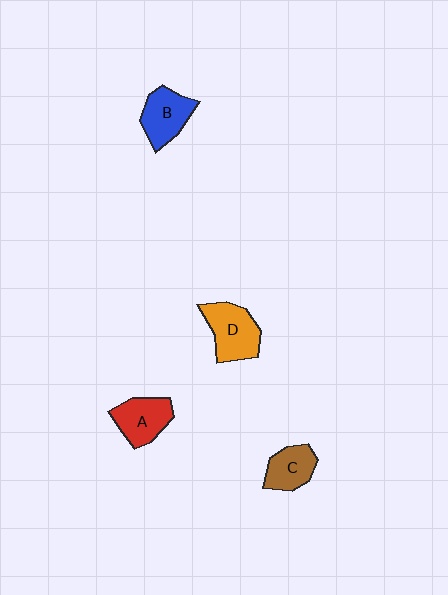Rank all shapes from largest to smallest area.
From largest to smallest: D (orange), B (blue), A (red), C (brown).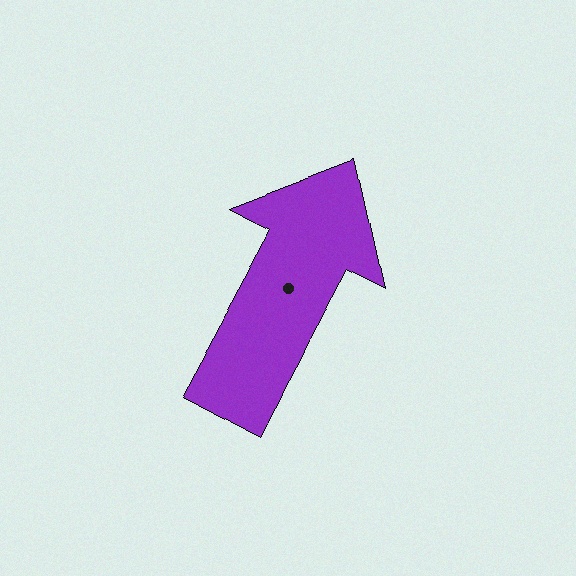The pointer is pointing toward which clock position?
Roughly 1 o'clock.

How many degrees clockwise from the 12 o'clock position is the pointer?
Approximately 28 degrees.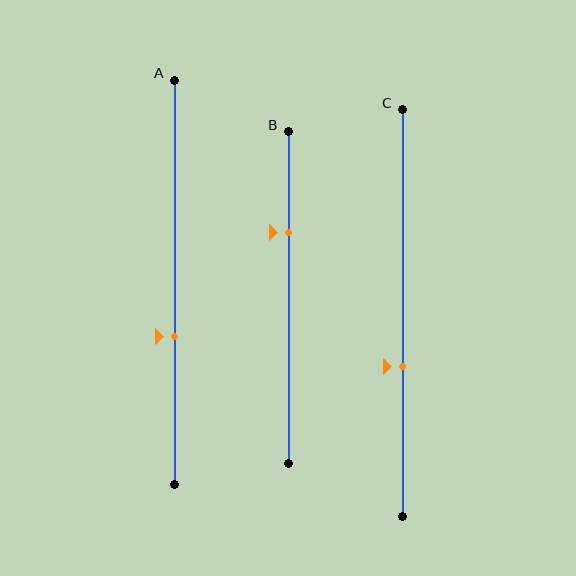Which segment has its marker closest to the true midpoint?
Segment C has its marker closest to the true midpoint.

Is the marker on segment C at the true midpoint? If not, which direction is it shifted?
No, the marker on segment C is shifted downward by about 13% of the segment length.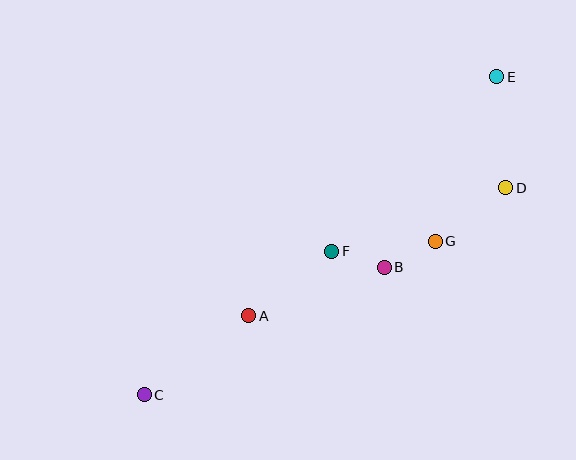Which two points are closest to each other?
Points B and F are closest to each other.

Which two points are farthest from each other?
Points C and E are farthest from each other.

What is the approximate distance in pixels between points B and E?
The distance between B and E is approximately 221 pixels.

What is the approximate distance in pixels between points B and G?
The distance between B and G is approximately 57 pixels.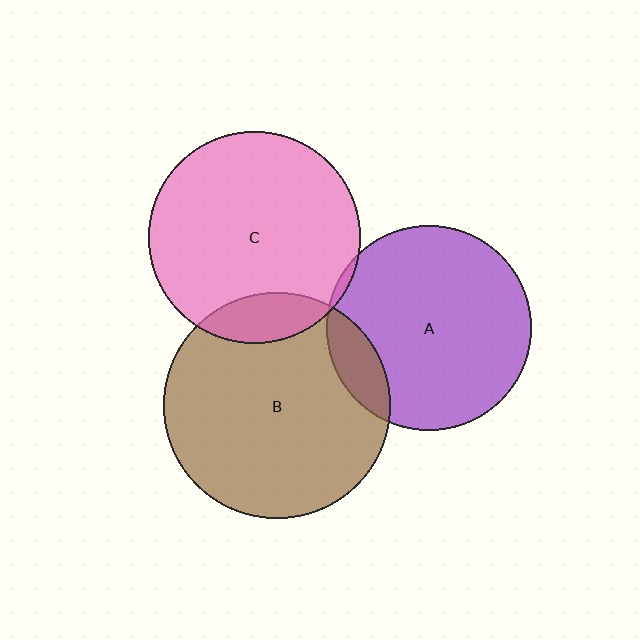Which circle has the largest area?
Circle B (brown).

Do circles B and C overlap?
Yes.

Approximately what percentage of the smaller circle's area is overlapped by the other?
Approximately 15%.